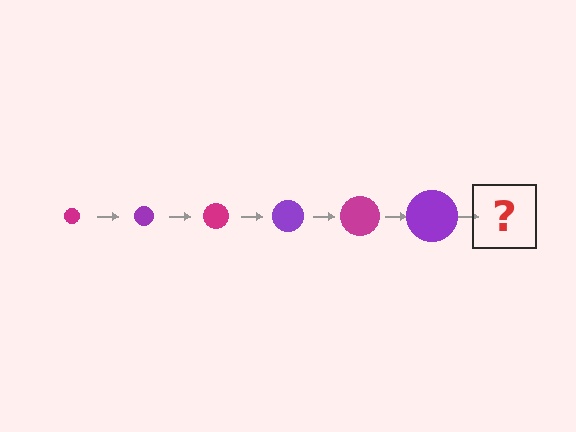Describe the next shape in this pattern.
It should be a magenta circle, larger than the previous one.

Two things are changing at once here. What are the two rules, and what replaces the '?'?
The two rules are that the circle grows larger each step and the color cycles through magenta and purple. The '?' should be a magenta circle, larger than the previous one.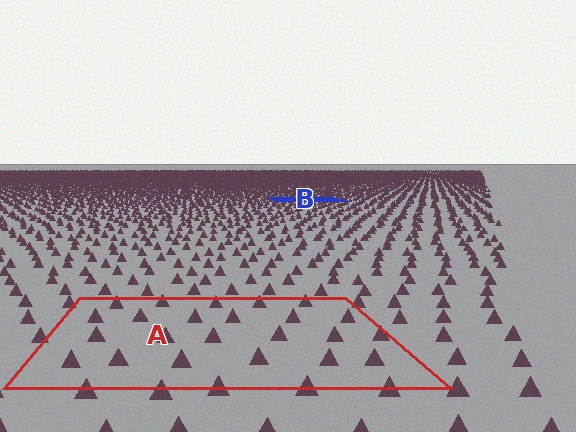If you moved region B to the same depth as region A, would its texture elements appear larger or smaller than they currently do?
They would appear larger. At a closer depth, the same texture elements are projected at a bigger on-screen size.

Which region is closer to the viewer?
Region A is closer. The texture elements there are larger and more spread out.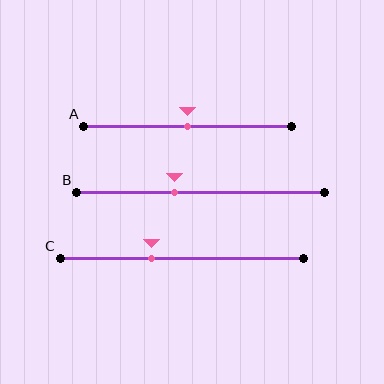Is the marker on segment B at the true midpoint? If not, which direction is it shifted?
No, the marker on segment B is shifted to the left by about 11% of the segment length.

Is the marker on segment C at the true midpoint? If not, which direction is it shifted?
No, the marker on segment C is shifted to the left by about 12% of the segment length.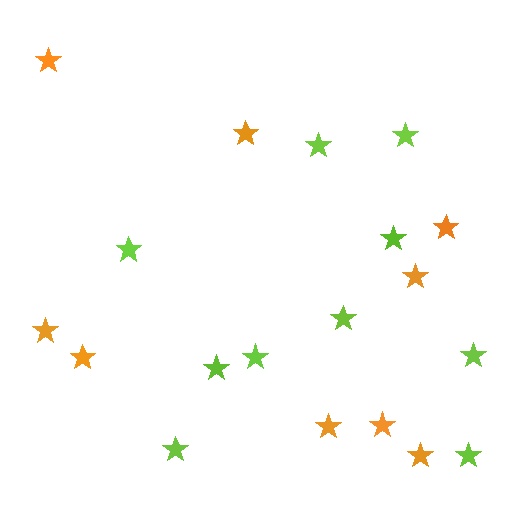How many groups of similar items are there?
There are 2 groups: one group of orange stars (9) and one group of lime stars (10).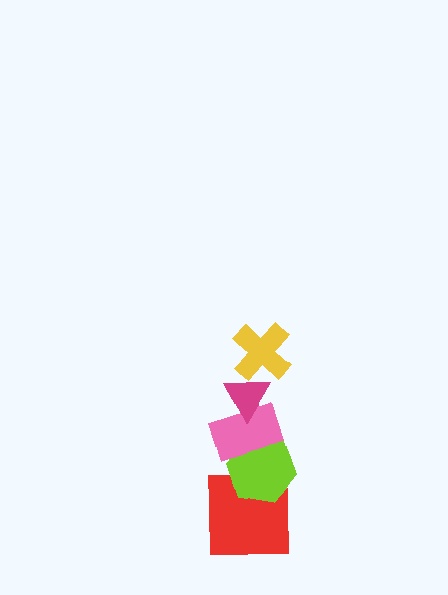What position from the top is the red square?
The red square is 5th from the top.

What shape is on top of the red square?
The lime hexagon is on top of the red square.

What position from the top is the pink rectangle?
The pink rectangle is 3rd from the top.